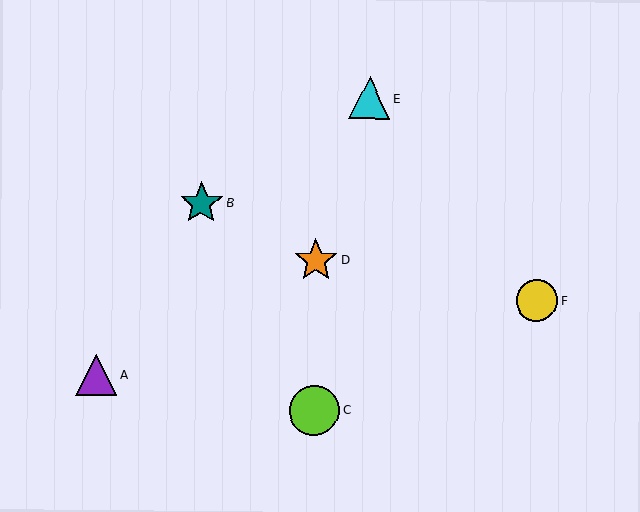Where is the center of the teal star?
The center of the teal star is at (201, 203).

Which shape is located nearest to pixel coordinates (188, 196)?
The teal star (labeled B) at (201, 203) is nearest to that location.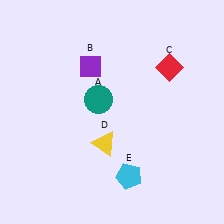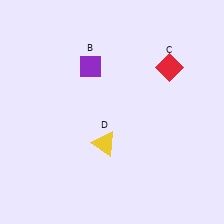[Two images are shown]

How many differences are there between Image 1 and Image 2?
There are 2 differences between the two images.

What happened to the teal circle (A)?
The teal circle (A) was removed in Image 2. It was in the top-left area of Image 1.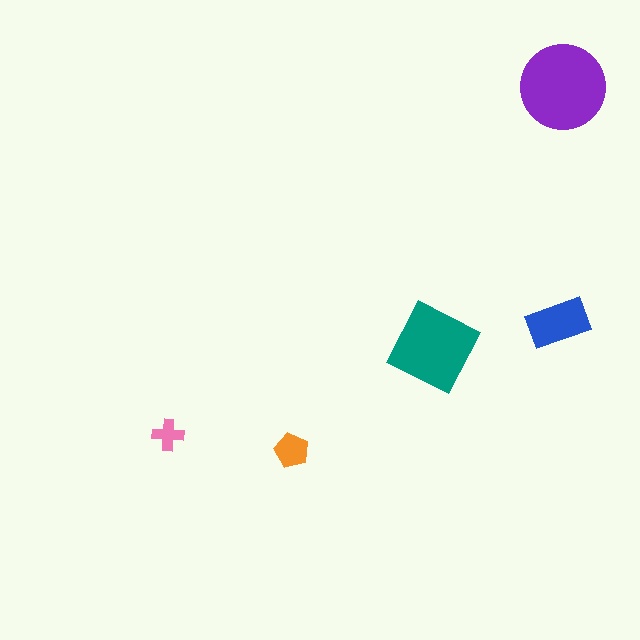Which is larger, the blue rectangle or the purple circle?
The purple circle.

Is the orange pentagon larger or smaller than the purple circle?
Smaller.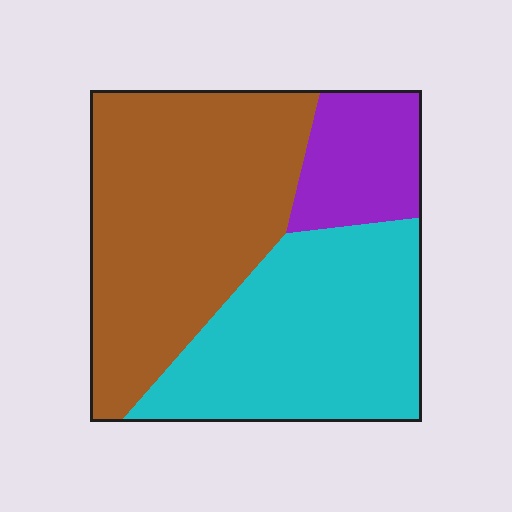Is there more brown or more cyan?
Brown.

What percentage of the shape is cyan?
Cyan covers 38% of the shape.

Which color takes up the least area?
Purple, at roughly 15%.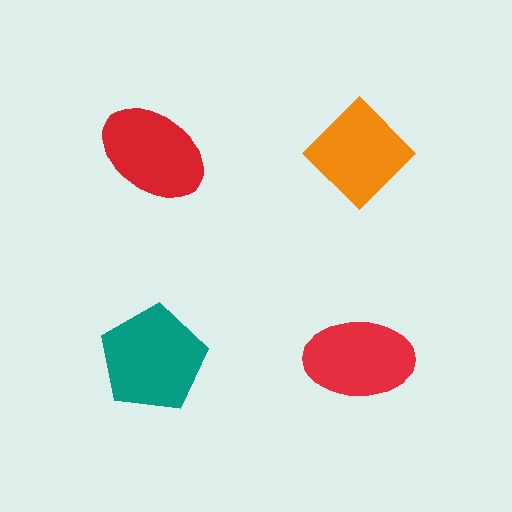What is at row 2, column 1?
A teal pentagon.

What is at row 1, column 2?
An orange diamond.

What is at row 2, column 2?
A red ellipse.